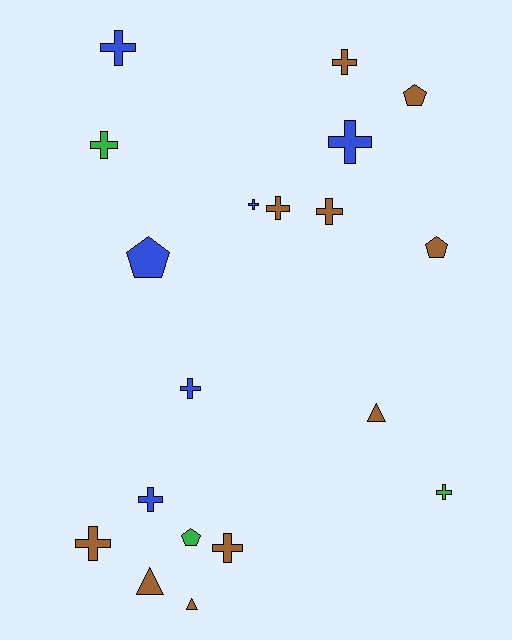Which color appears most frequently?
Brown, with 10 objects.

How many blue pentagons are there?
There is 1 blue pentagon.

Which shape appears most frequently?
Cross, with 12 objects.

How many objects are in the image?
There are 19 objects.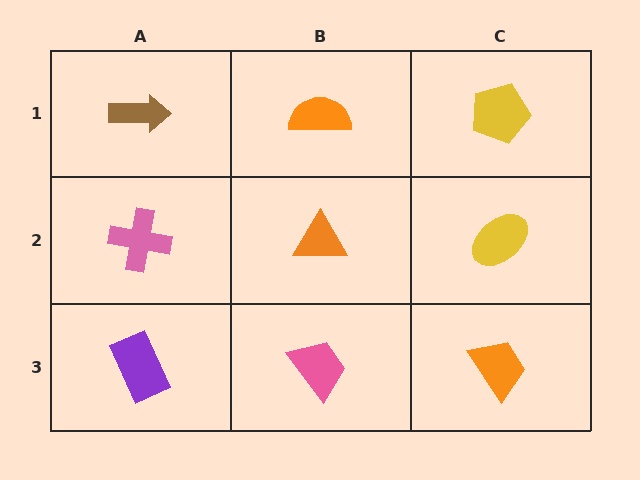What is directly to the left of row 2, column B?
A pink cross.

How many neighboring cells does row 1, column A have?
2.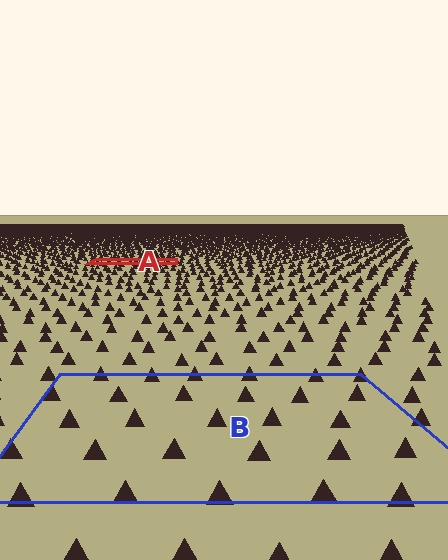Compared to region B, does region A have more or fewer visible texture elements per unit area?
Region A has more texture elements per unit area — they are packed more densely because it is farther away.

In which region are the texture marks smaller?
The texture marks are smaller in region A, because it is farther away.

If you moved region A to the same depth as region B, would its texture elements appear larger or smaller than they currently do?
They would appear larger. At a closer depth, the same texture elements are projected at a bigger on-screen size.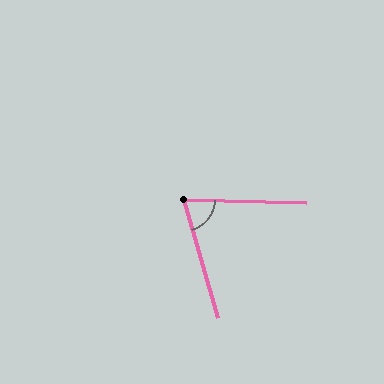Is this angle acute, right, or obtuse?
It is acute.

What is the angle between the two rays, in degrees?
Approximately 73 degrees.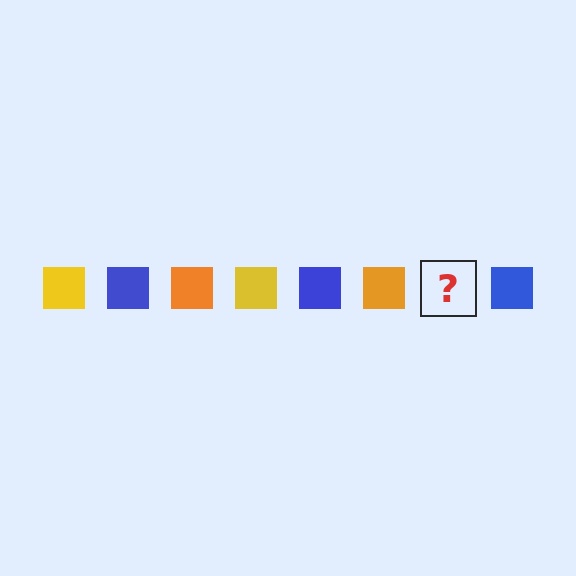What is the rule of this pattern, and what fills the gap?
The rule is that the pattern cycles through yellow, blue, orange squares. The gap should be filled with a yellow square.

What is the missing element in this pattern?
The missing element is a yellow square.